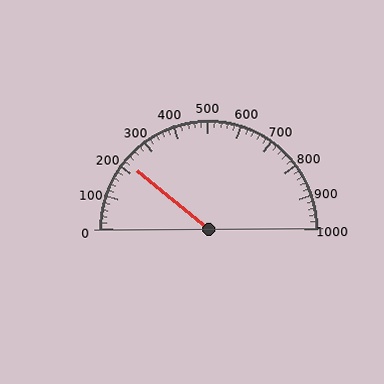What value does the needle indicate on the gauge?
The needle indicates approximately 220.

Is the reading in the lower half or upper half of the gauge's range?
The reading is in the lower half of the range (0 to 1000).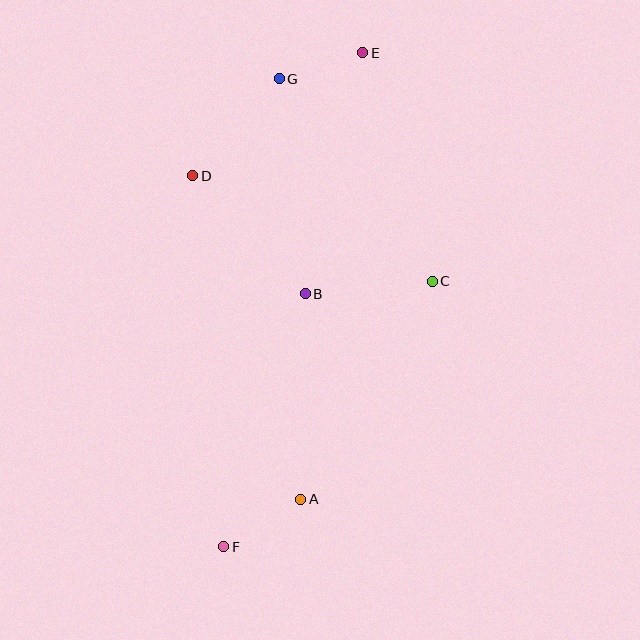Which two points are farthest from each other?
Points E and F are farthest from each other.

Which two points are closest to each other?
Points E and G are closest to each other.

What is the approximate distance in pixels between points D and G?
The distance between D and G is approximately 130 pixels.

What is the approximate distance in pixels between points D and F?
The distance between D and F is approximately 372 pixels.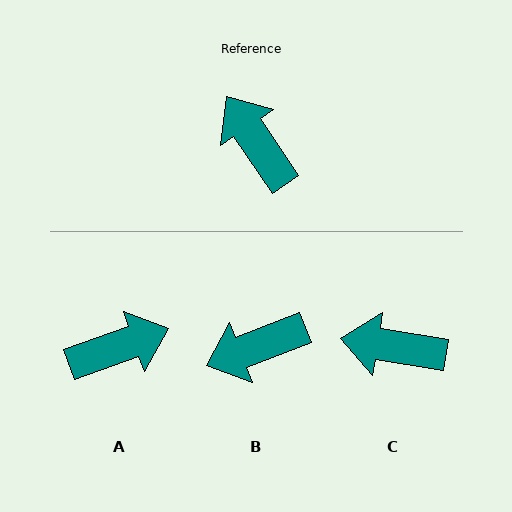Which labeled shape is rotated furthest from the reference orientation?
A, about 104 degrees away.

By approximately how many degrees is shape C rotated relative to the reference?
Approximately 48 degrees counter-clockwise.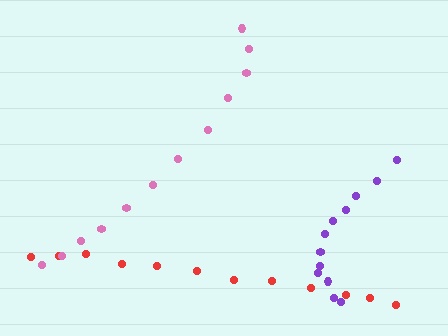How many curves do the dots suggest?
There are 3 distinct paths.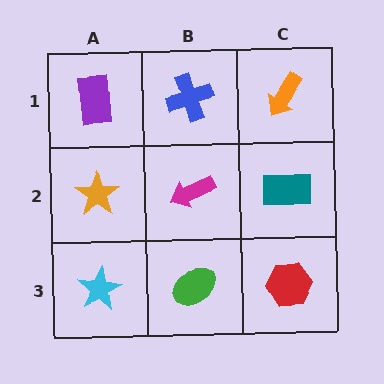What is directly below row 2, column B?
A green ellipse.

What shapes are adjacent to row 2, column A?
A purple rectangle (row 1, column A), a cyan star (row 3, column A), a magenta arrow (row 2, column B).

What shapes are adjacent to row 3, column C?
A teal rectangle (row 2, column C), a green ellipse (row 3, column B).